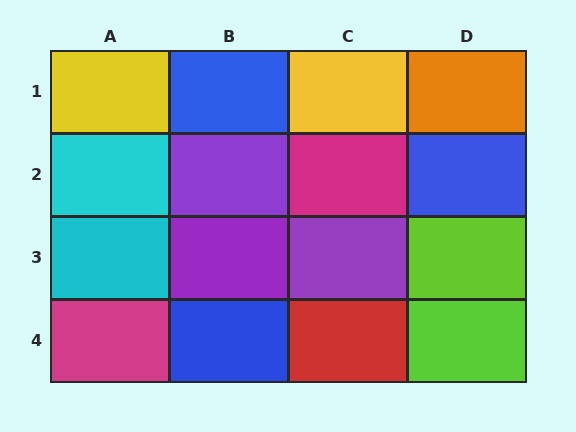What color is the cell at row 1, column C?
Yellow.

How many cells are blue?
3 cells are blue.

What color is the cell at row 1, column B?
Blue.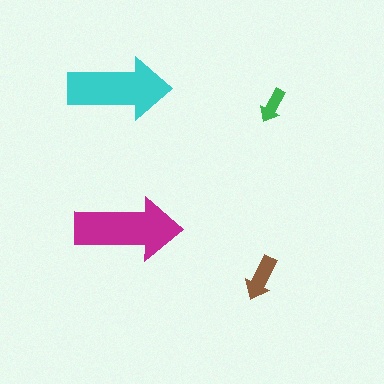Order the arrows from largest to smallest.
the magenta one, the cyan one, the brown one, the green one.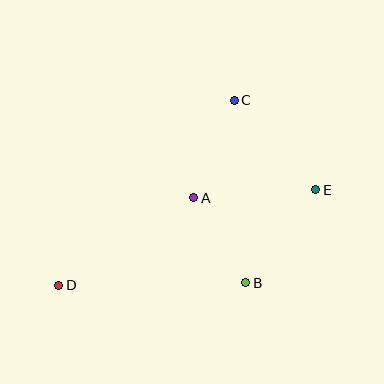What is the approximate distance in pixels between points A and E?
The distance between A and E is approximately 122 pixels.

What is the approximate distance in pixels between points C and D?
The distance between C and D is approximately 255 pixels.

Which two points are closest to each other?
Points A and B are closest to each other.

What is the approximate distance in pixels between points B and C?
The distance between B and C is approximately 183 pixels.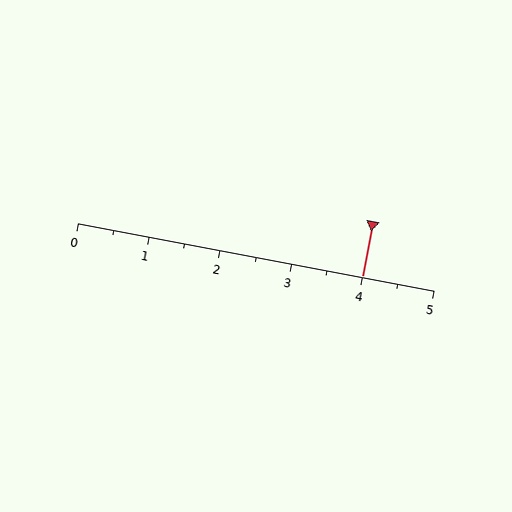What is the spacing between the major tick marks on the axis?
The major ticks are spaced 1 apart.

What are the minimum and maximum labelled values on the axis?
The axis runs from 0 to 5.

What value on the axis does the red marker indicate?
The marker indicates approximately 4.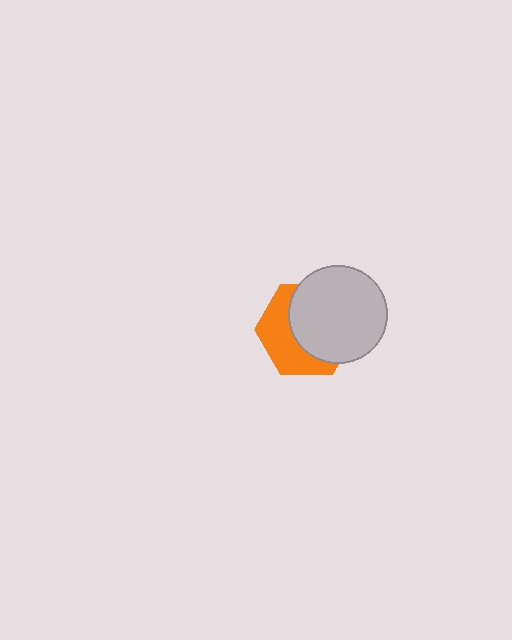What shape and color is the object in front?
The object in front is a light gray circle.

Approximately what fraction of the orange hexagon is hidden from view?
Roughly 57% of the orange hexagon is hidden behind the light gray circle.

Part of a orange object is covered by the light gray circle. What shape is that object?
It is a hexagon.